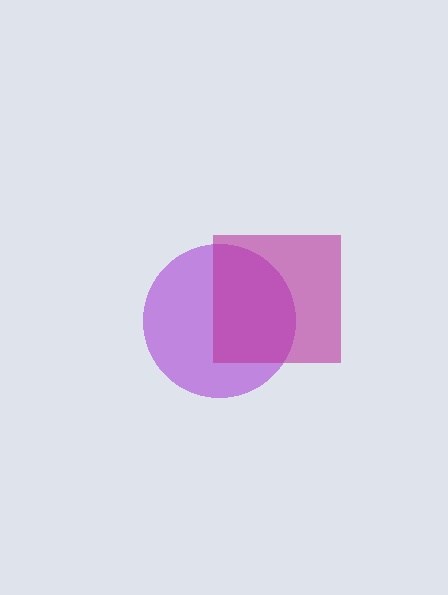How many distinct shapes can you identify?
There are 2 distinct shapes: a purple circle, a magenta square.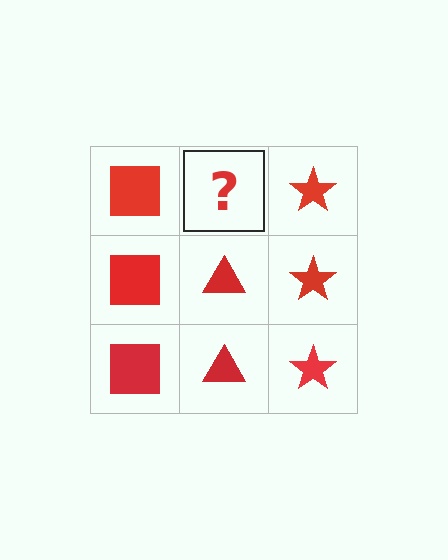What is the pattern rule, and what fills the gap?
The rule is that each column has a consistent shape. The gap should be filled with a red triangle.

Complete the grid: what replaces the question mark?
The question mark should be replaced with a red triangle.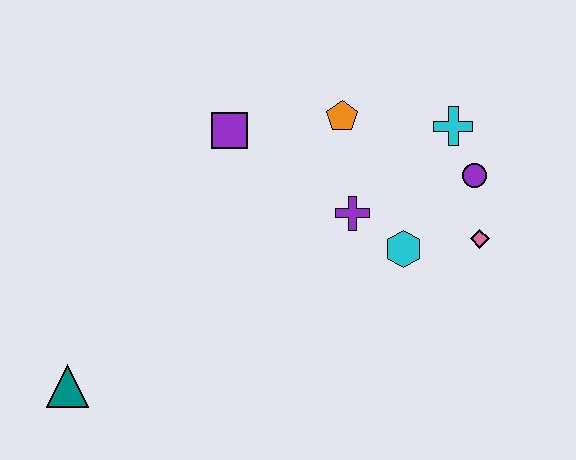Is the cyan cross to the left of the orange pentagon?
No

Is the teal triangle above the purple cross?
No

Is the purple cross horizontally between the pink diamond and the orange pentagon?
Yes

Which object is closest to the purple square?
The orange pentagon is closest to the purple square.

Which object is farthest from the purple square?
The teal triangle is farthest from the purple square.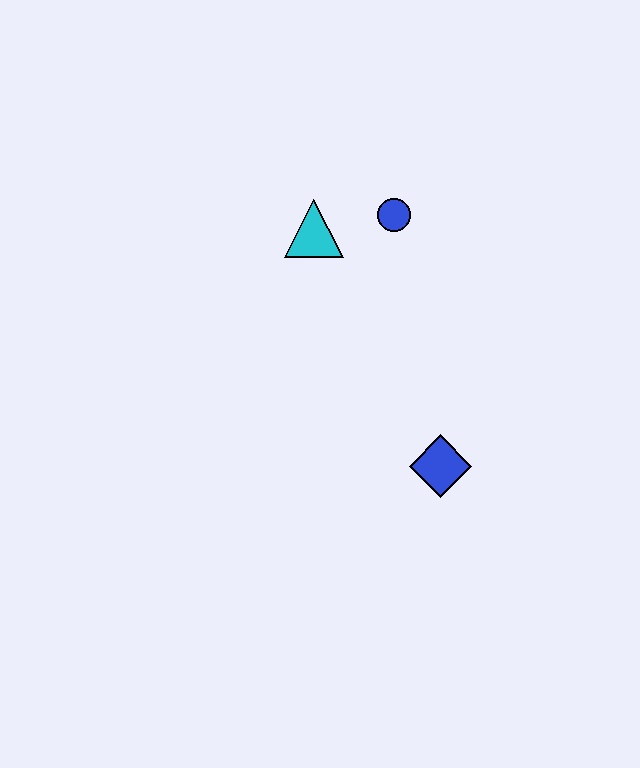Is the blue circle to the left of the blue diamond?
Yes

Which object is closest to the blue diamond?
The blue circle is closest to the blue diamond.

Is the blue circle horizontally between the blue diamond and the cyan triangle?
Yes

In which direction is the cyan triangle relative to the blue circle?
The cyan triangle is to the left of the blue circle.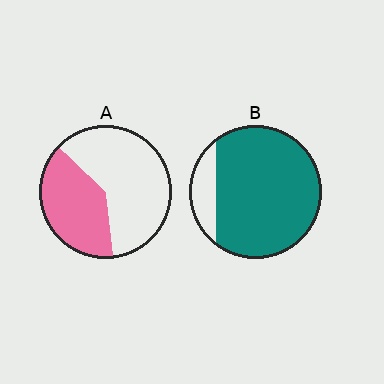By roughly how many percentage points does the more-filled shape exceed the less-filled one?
By roughly 45 percentage points (B over A).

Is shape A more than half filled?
No.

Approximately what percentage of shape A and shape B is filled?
A is approximately 40% and B is approximately 85%.